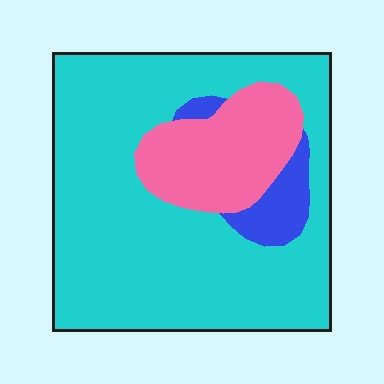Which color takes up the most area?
Cyan, at roughly 75%.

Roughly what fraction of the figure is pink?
Pink covers 19% of the figure.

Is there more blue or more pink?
Pink.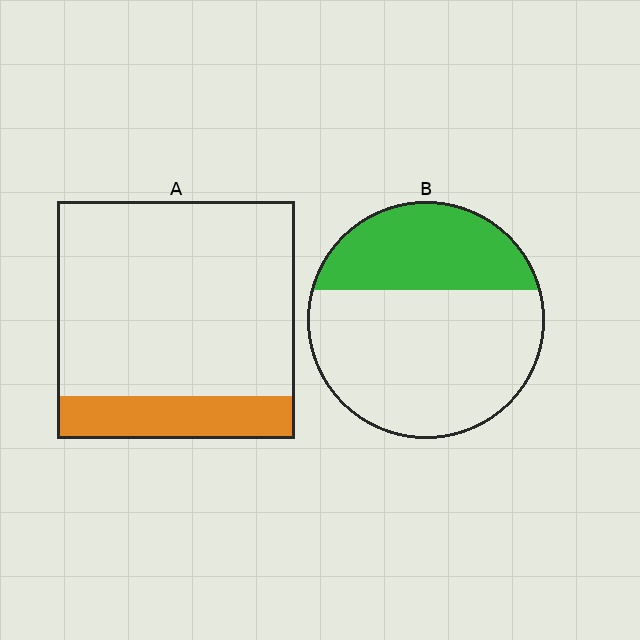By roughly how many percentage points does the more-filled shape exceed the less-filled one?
By roughly 15 percentage points (B over A).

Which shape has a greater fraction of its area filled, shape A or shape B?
Shape B.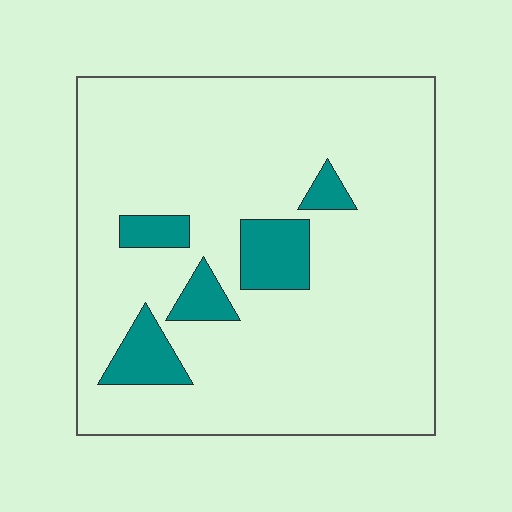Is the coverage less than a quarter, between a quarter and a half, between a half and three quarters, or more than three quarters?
Less than a quarter.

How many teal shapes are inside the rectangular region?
5.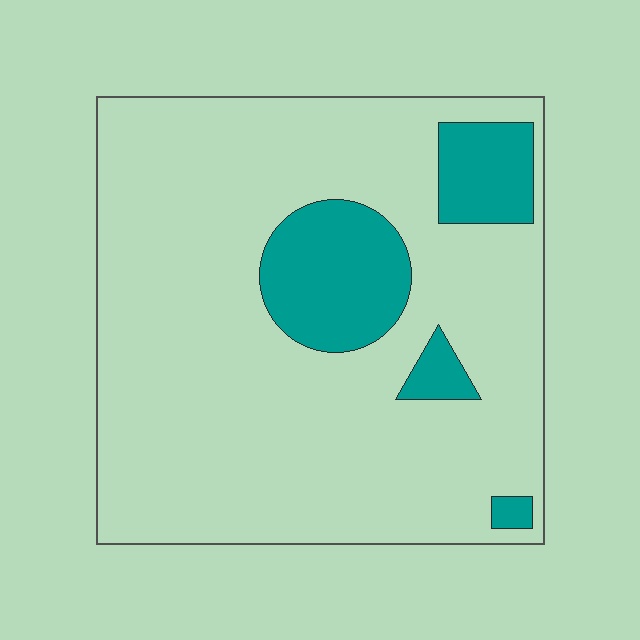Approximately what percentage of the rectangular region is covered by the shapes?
Approximately 15%.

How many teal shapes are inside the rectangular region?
4.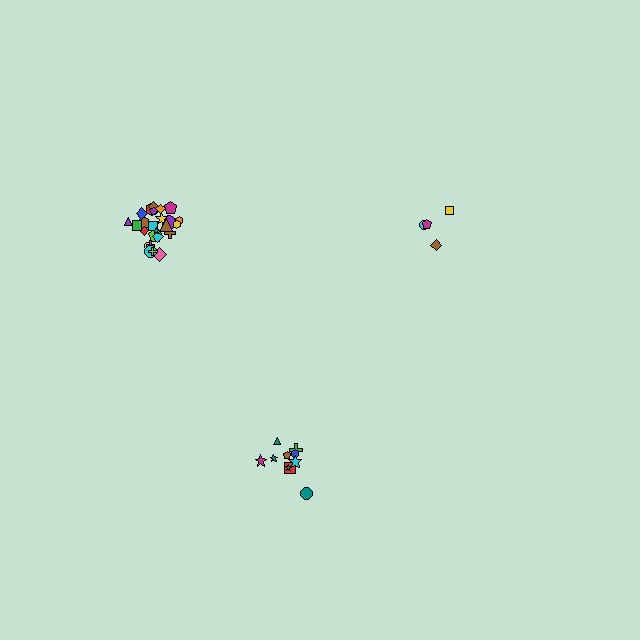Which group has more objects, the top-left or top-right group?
The top-left group.